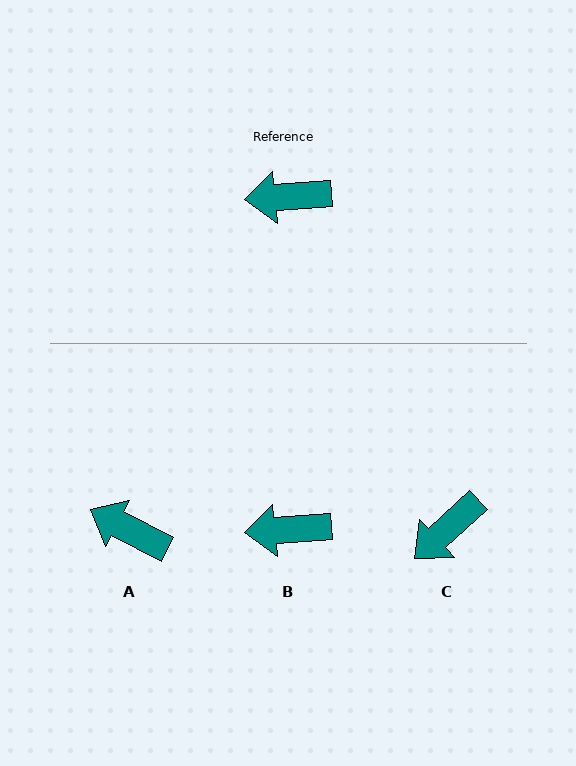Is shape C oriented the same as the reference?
No, it is off by about 38 degrees.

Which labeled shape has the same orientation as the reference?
B.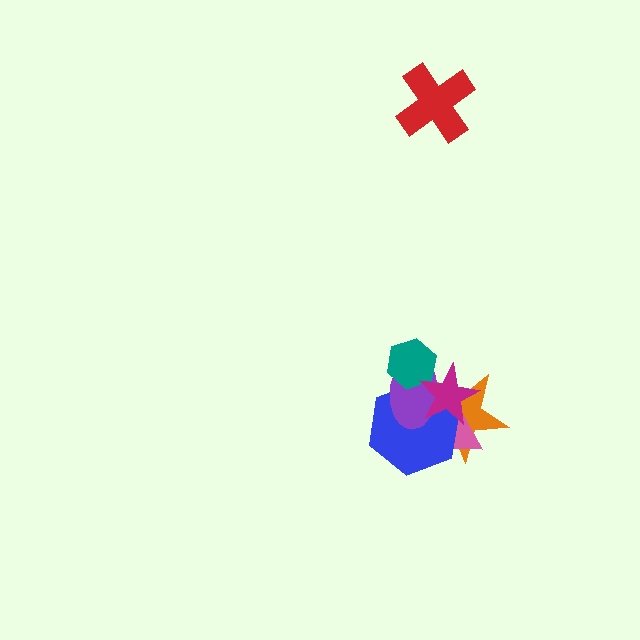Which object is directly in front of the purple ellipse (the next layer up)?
The teal hexagon is directly in front of the purple ellipse.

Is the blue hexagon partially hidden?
Yes, it is partially covered by another shape.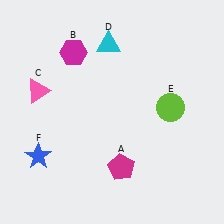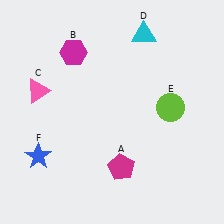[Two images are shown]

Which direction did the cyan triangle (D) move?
The cyan triangle (D) moved right.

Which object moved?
The cyan triangle (D) moved right.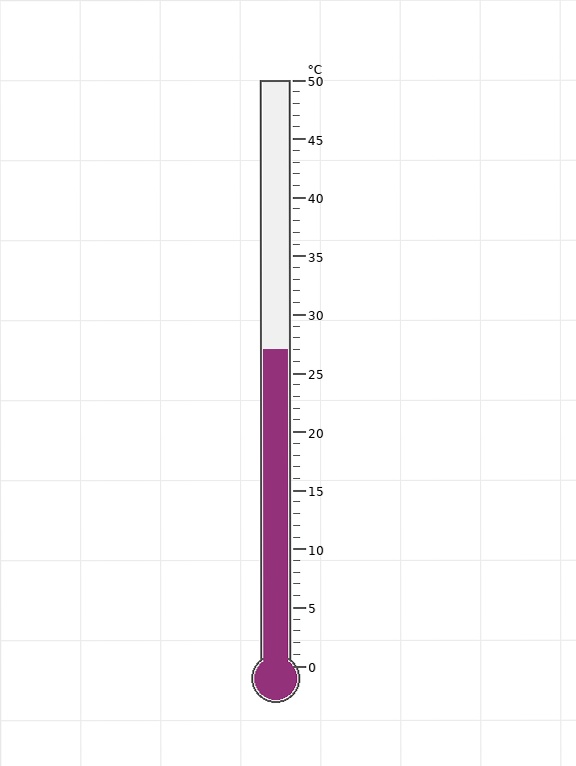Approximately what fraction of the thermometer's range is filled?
The thermometer is filled to approximately 55% of its range.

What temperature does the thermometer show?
The thermometer shows approximately 27°C.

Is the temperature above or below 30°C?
The temperature is below 30°C.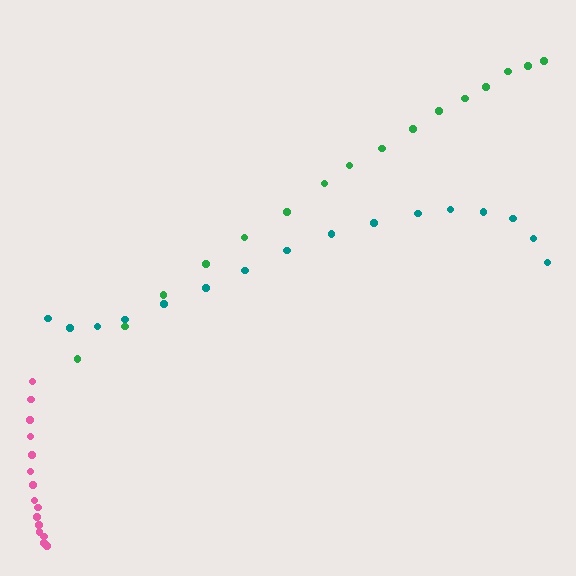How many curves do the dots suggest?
There are 3 distinct paths.